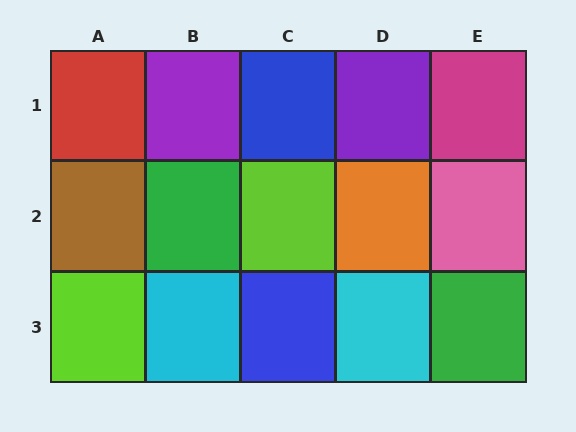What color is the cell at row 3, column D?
Cyan.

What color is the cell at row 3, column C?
Blue.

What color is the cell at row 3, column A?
Lime.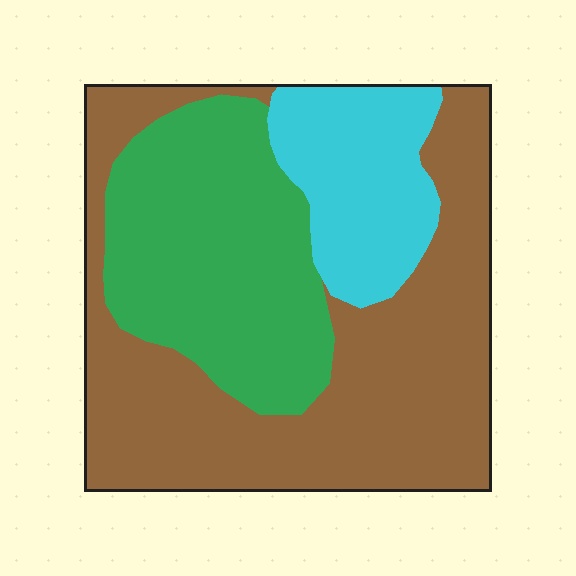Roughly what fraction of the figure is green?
Green takes up about one third (1/3) of the figure.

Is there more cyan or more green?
Green.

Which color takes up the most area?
Brown, at roughly 50%.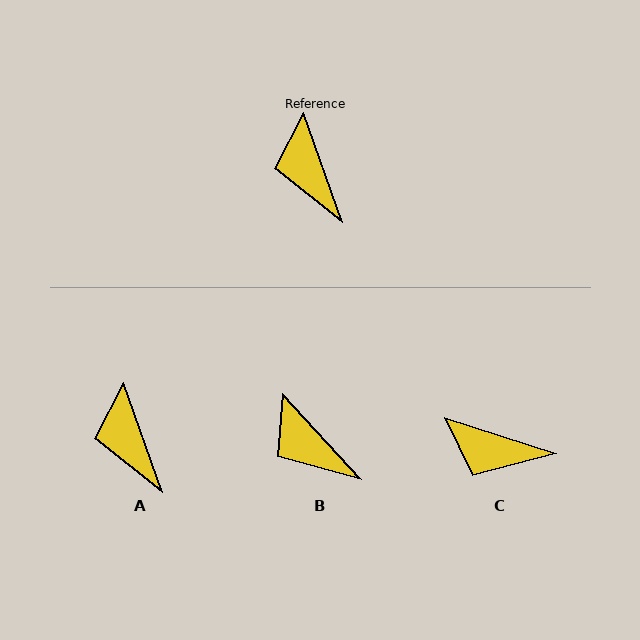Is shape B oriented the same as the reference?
No, it is off by about 23 degrees.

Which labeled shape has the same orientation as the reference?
A.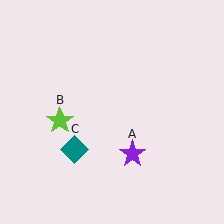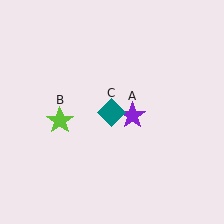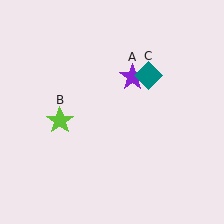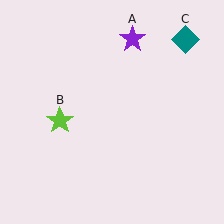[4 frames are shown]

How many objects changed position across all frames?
2 objects changed position: purple star (object A), teal diamond (object C).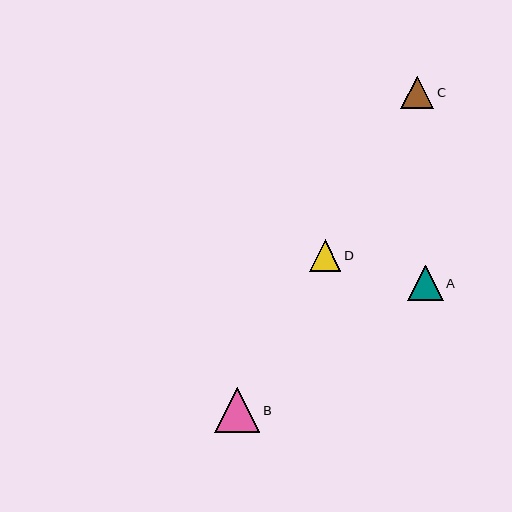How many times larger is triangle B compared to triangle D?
Triangle B is approximately 1.4 times the size of triangle D.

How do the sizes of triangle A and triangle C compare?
Triangle A and triangle C are approximately the same size.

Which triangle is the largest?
Triangle B is the largest with a size of approximately 45 pixels.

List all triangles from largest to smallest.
From largest to smallest: B, A, C, D.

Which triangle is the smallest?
Triangle D is the smallest with a size of approximately 31 pixels.